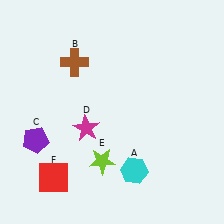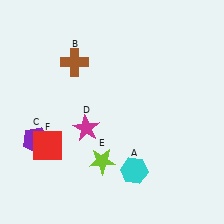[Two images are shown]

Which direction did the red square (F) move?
The red square (F) moved up.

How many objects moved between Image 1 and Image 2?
1 object moved between the two images.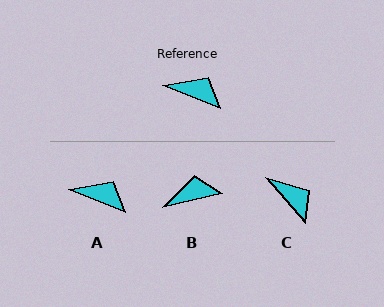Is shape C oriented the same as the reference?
No, it is off by about 26 degrees.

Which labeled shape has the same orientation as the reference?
A.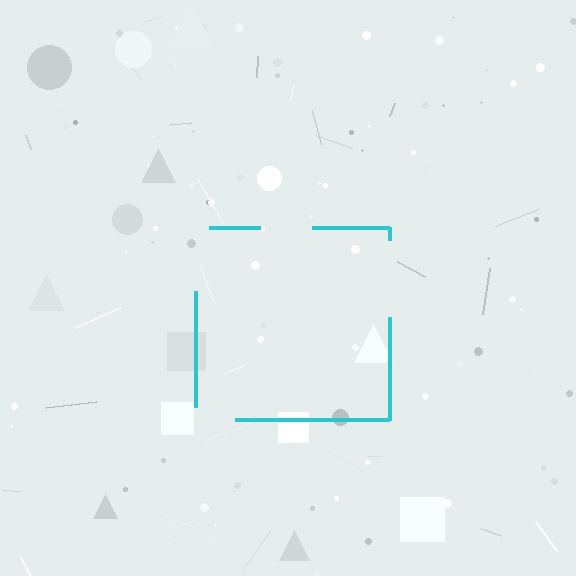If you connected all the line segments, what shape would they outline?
They would outline a square.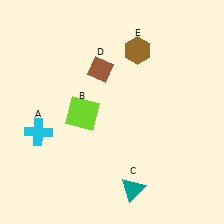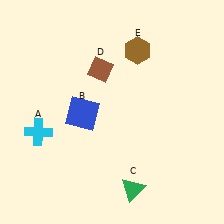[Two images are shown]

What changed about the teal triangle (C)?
In Image 1, C is teal. In Image 2, it changed to green.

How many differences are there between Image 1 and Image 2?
There are 2 differences between the two images.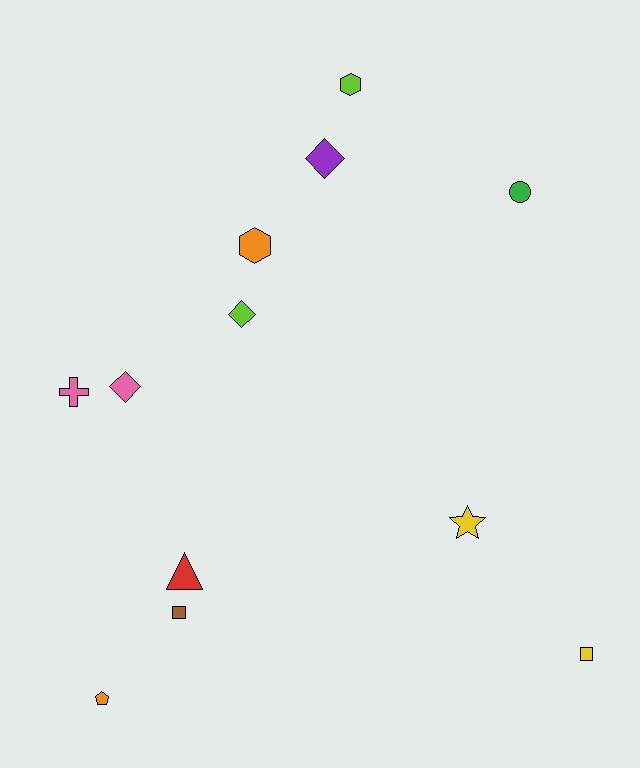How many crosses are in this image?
There is 1 cross.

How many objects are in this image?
There are 12 objects.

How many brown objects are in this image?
There is 1 brown object.